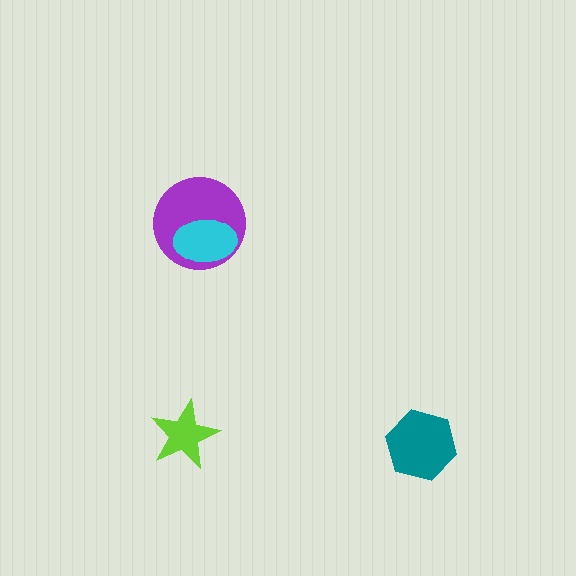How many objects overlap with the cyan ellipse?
1 object overlaps with the cyan ellipse.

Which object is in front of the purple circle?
The cyan ellipse is in front of the purple circle.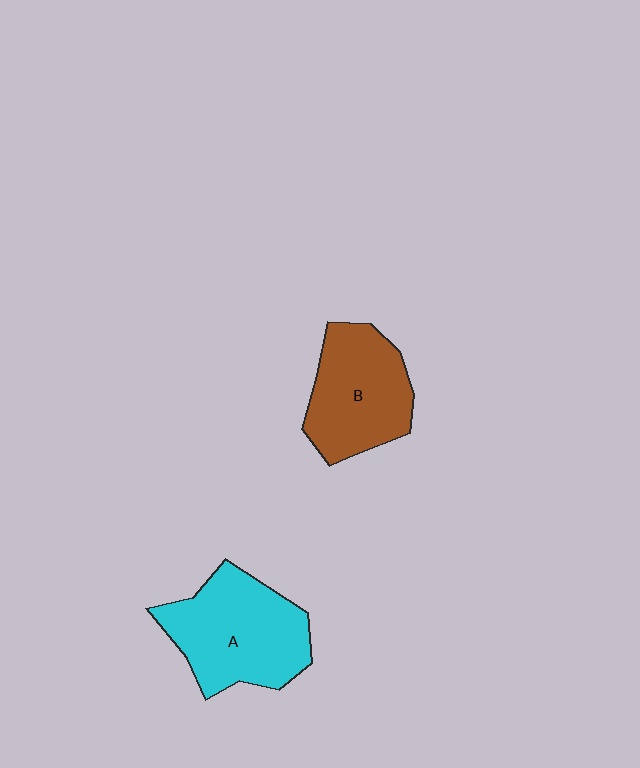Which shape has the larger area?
Shape A (cyan).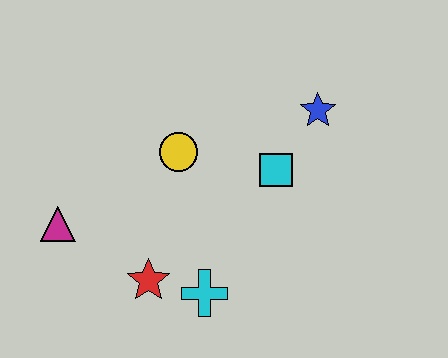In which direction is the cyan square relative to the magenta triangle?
The cyan square is to the right of the magenta triangle.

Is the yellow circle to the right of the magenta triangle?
Yes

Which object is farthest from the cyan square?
The magenta triangle is farthest from the cyan square.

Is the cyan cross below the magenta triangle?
Yes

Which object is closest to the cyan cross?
The red star is closest to the cyan cross.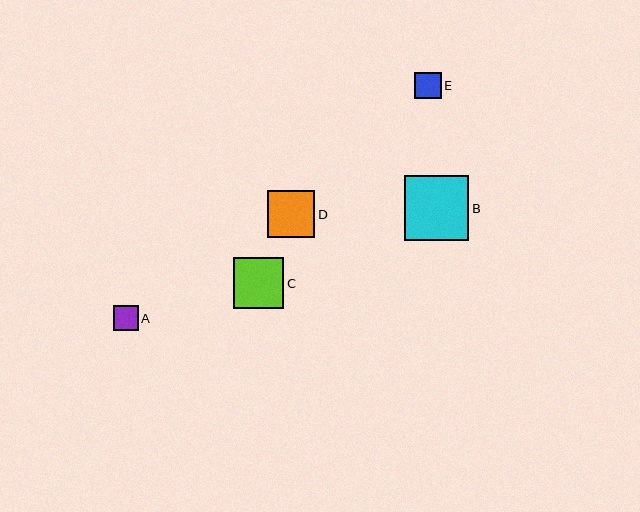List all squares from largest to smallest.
From largest to smallest: B, C, D, E, A.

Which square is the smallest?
Square A is the smallest with a size of approximately 24 pixels.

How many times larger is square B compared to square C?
Square B is approximately 1.3 times the size of square C.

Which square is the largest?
Square B is the largest with a size of approximately 64 pixels.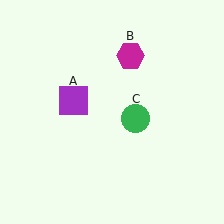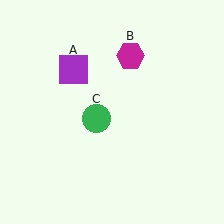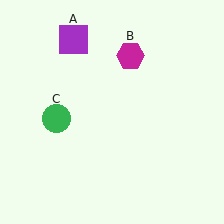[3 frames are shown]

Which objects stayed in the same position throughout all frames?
Magenta hexagon (object B) remained stationary.